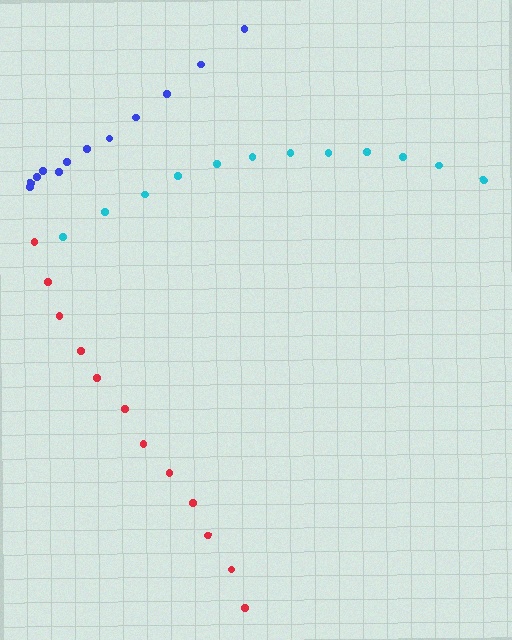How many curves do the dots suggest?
There are 3 distinct paths.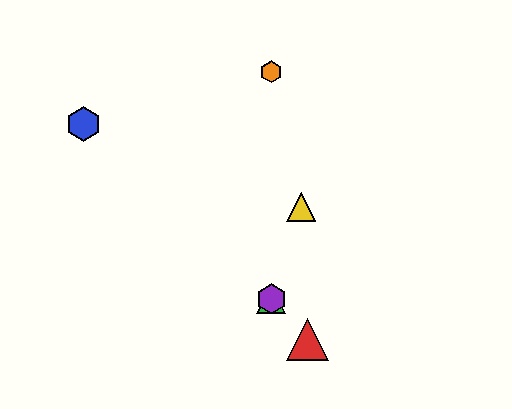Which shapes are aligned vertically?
The green triangle, the purple hexagon, the orange hexagon are aligned vertically.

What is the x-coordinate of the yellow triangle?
The yellow triangle is at x≈301.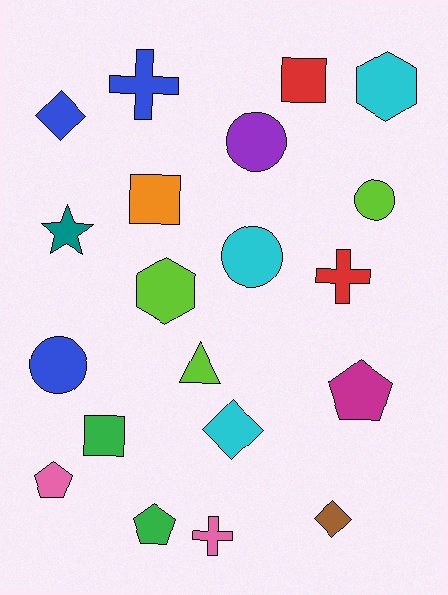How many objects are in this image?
There are 20 objects.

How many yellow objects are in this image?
There are no yellow objects.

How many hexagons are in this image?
There are 2 hexagons.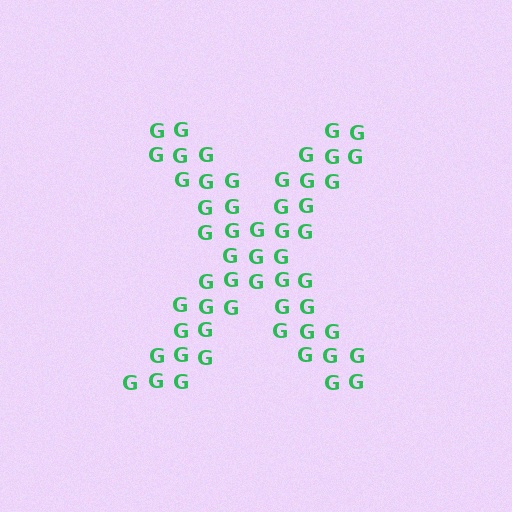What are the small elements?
The small elements are letter G's.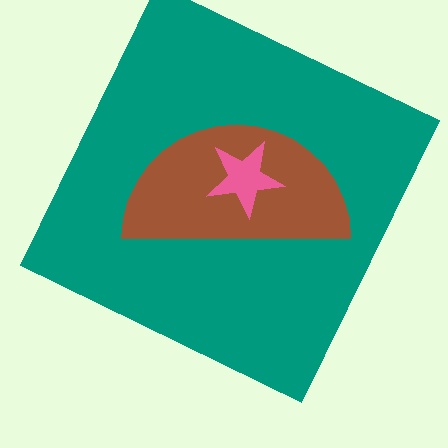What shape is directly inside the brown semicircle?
The pink star.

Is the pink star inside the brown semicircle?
Yes.